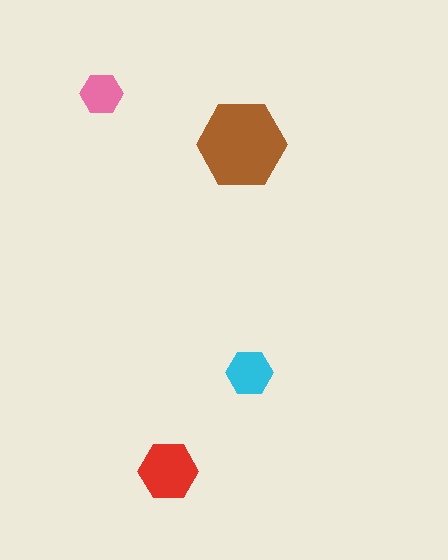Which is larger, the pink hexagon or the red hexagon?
The red one.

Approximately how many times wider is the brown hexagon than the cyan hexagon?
About 2 times wider.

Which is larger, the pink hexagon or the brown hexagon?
The brown one.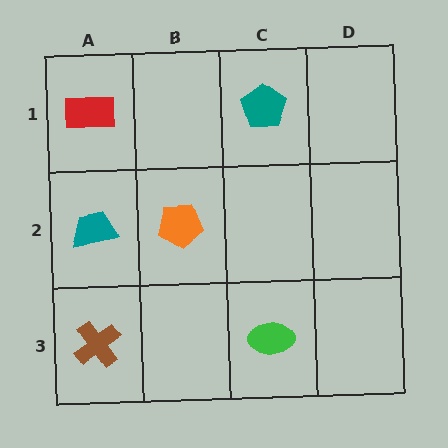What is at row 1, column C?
A teal pentagon.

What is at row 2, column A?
A teal trapezoid.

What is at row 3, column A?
A brown cross.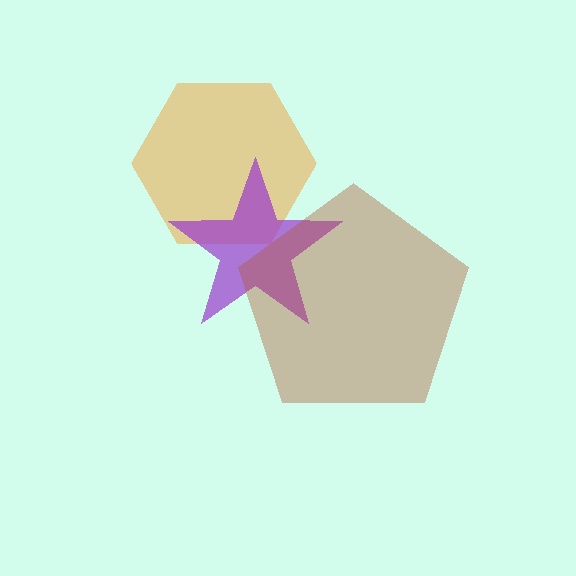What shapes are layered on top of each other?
The layered shapes are: an orange hexagon, a purple star, a brown pentagon.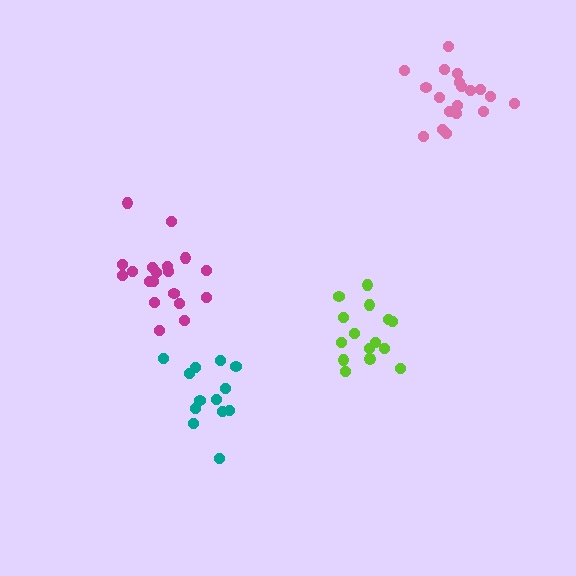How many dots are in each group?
Group 1: 15 dots, Group 2: 13 dots, Group 3: 19 dots, Group 4: 19 dots (66 total).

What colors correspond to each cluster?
The clusters are colored: lime, teal, magenta, pink.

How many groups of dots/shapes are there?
There are 4 groups.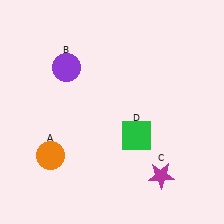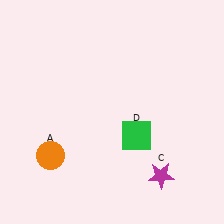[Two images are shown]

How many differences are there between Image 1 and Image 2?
There is 1 difference between the two images.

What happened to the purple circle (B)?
The purple circle (B) was removed in Image 2. It was in the top-left area of Image 1.